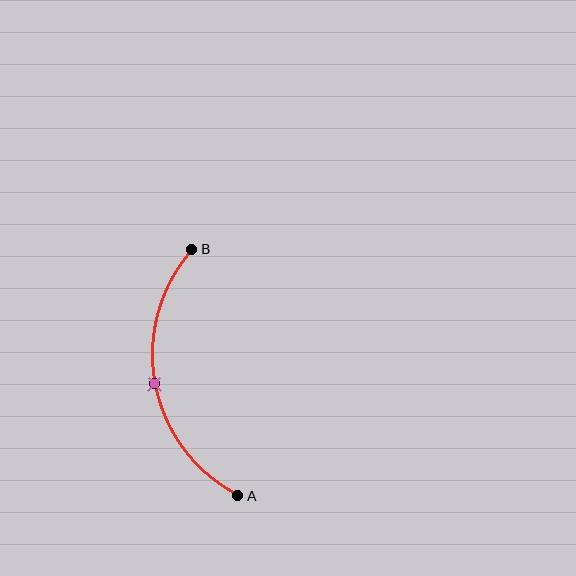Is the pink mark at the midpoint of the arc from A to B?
Yes. The pink mark lies on the arc at equal arc-length from both A and B — it is the arc midpoint.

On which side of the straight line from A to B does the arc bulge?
The arc bulges to the left of the straight line connecting A and B.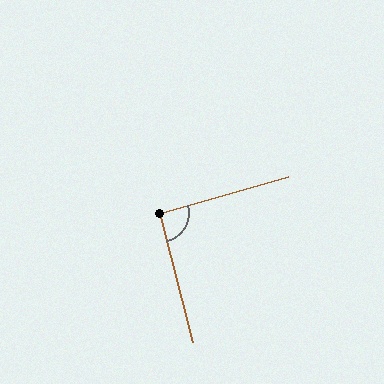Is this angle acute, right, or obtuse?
It is approximately a right angle.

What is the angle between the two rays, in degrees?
Approximately 92 degrees.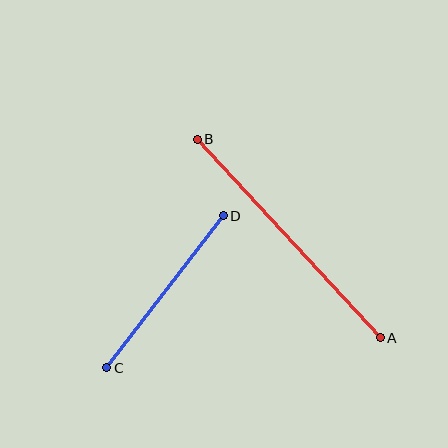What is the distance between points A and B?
The distance is approximately 270 pixels.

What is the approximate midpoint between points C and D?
The midpoint is at approximately (165, 292) pixels.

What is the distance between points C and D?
The distance is approximately 192 pixels.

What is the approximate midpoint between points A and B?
The midpoint is at approximately (289, 238) pixels.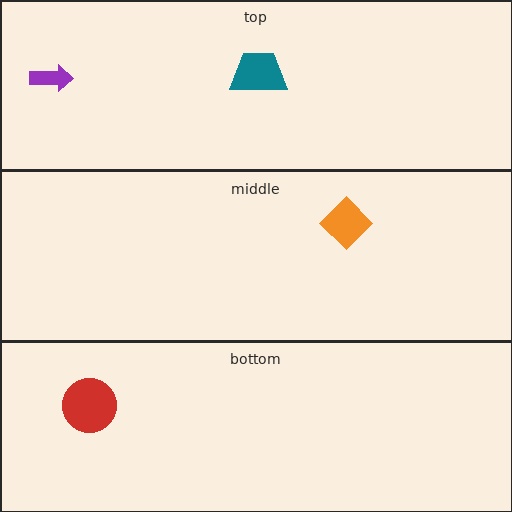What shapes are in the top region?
The teal trapezoid, the purple arrow.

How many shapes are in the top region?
2.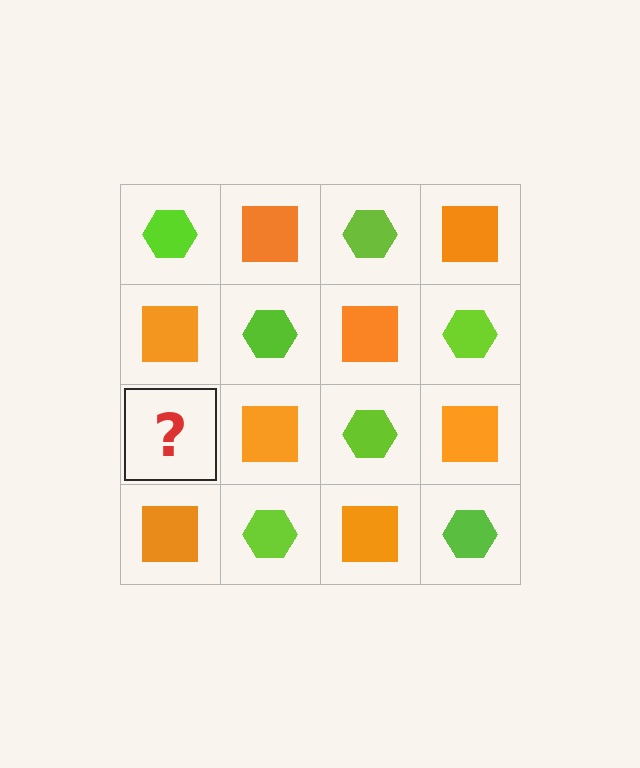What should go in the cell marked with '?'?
The missing cell should contain a lime hexagon.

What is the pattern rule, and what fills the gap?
The rule is that it alternates lime hexagon and orange square in a checkerboard pattern. The gap should be filled with a lime hexagon.